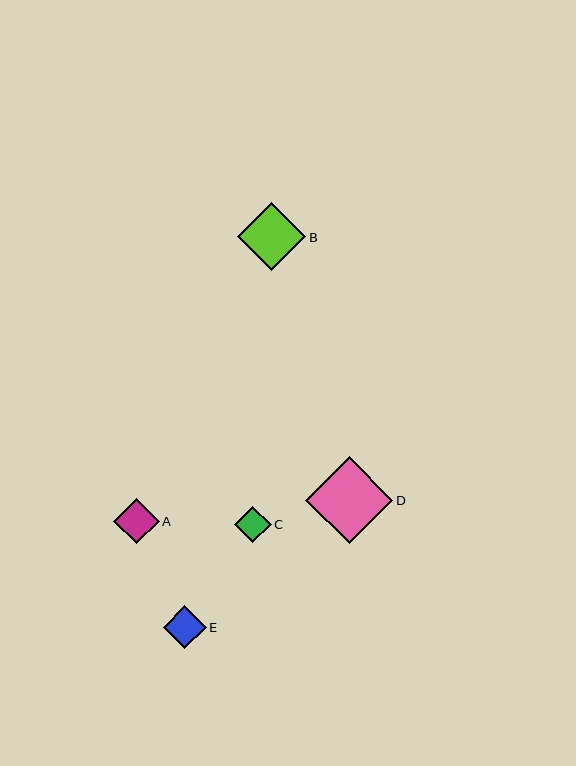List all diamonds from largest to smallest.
From largest to smallest: D, B, A, E, C.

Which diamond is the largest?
Diamond D is the largest with a size of approximately 87 pixels.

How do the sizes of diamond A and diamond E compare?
Diamond A and diamond E are approximately the same size.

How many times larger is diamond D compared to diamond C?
Diamond D is approximately 2.4 times the size of diamond C.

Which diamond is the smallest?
Diamond C is the smallest with a size of approximately 36 pixels.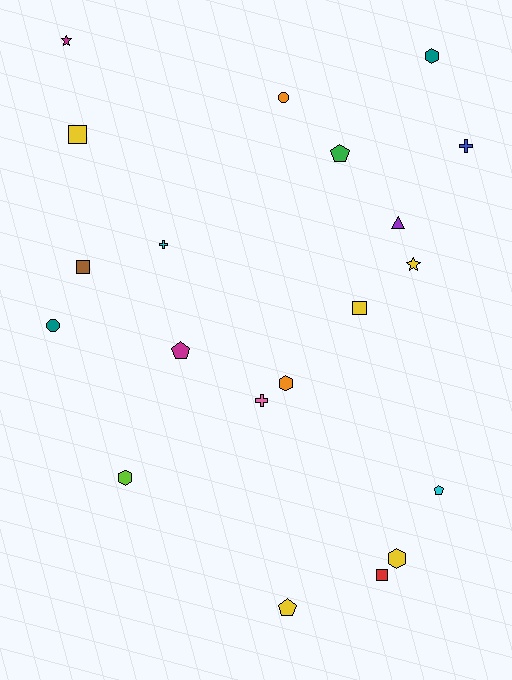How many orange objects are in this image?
There are 2 orange objects.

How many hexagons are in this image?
There are 4 hexagons.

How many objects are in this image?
There are 20 objects.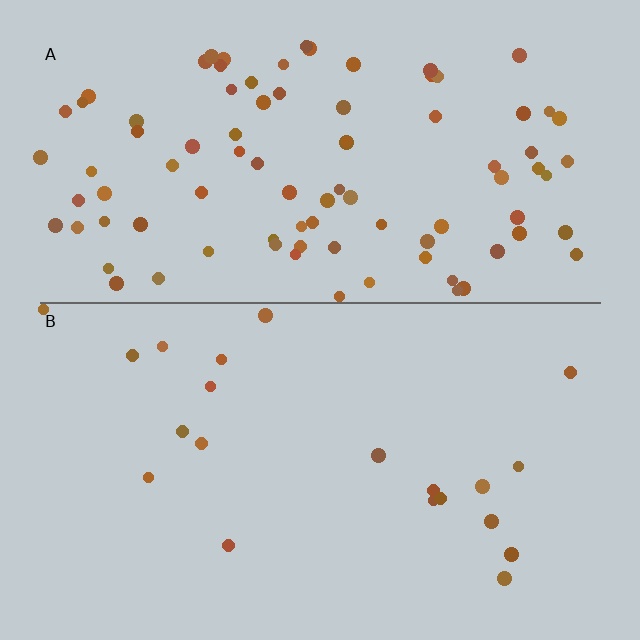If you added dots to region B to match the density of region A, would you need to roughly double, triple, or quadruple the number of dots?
Approximately quadruple.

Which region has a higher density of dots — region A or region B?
A (the top).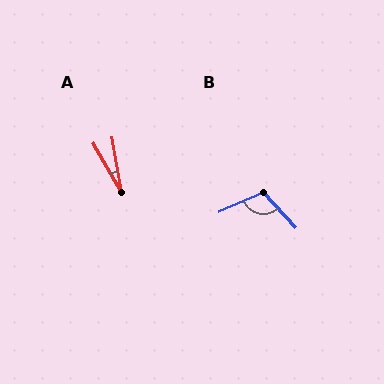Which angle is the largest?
B, at approximately 108 degrees.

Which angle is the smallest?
A, at approximately 20 degrees.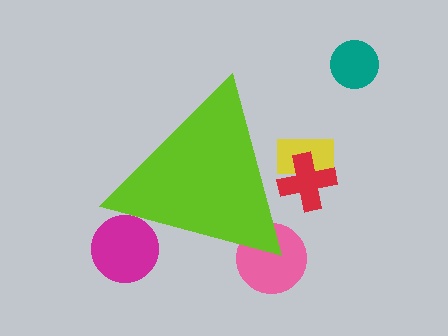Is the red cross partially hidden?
Yes, the red cross is partially hidden behind the lime triangle.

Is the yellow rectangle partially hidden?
Yes, the yellow rectangle is partially hidden behind the lime triangle.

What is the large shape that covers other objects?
A lime triangle.